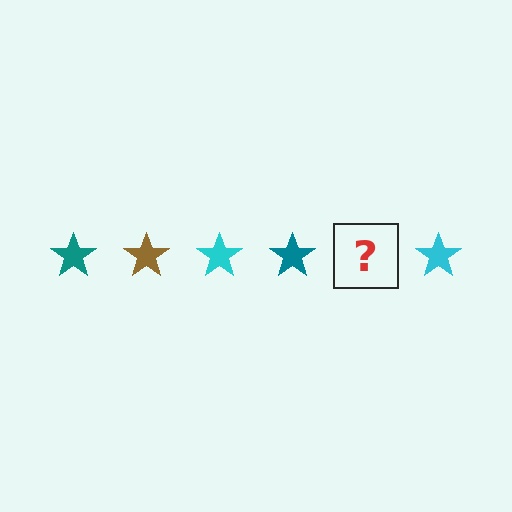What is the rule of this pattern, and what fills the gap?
The rule is that the pattern cycles through teal, brown, cyan stars. The gap should be filled with a brown star.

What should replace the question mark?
The question mark should be replaced with a brown star.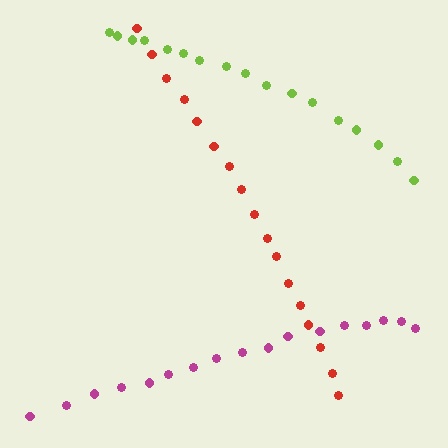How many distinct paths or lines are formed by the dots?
There are 3 distinct paths.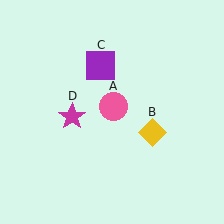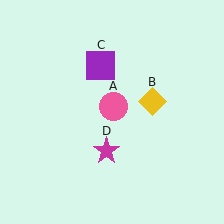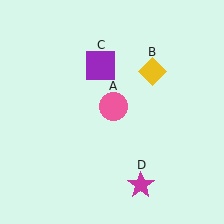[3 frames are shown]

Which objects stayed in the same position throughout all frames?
Pink circle (object A) and purple square (object C) remained stationary.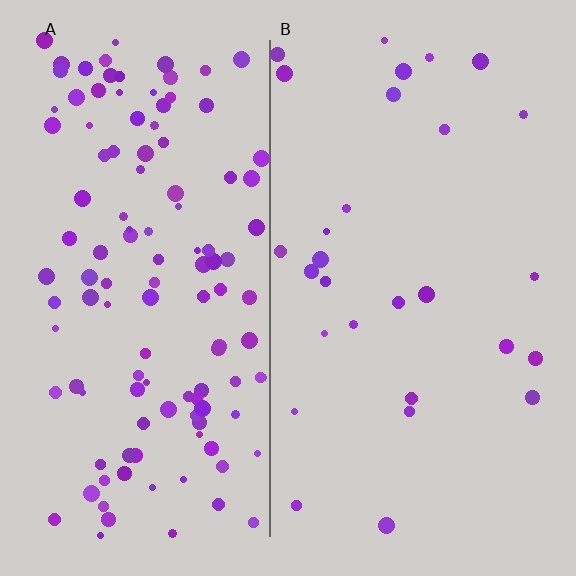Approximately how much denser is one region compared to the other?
Approximately 4.3× — region A over region B.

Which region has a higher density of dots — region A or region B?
A (the left).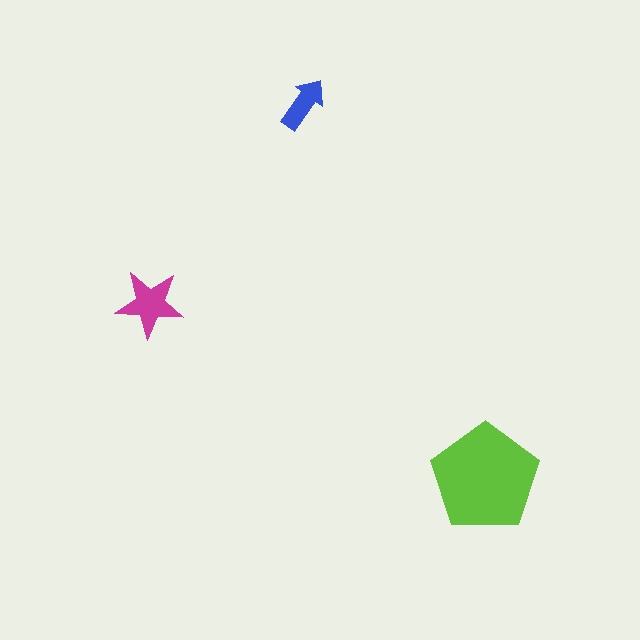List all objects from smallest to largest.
The blue arrow, the magenta star, the lime pentagon.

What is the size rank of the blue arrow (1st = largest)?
3rd.